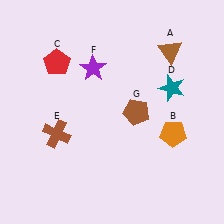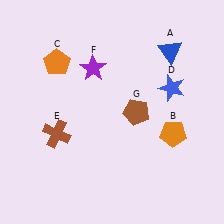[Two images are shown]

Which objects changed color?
A changed from brown to blue. C changed from red to orange. D changed from teal to blue.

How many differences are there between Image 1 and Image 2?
There are 3 differences between the two images.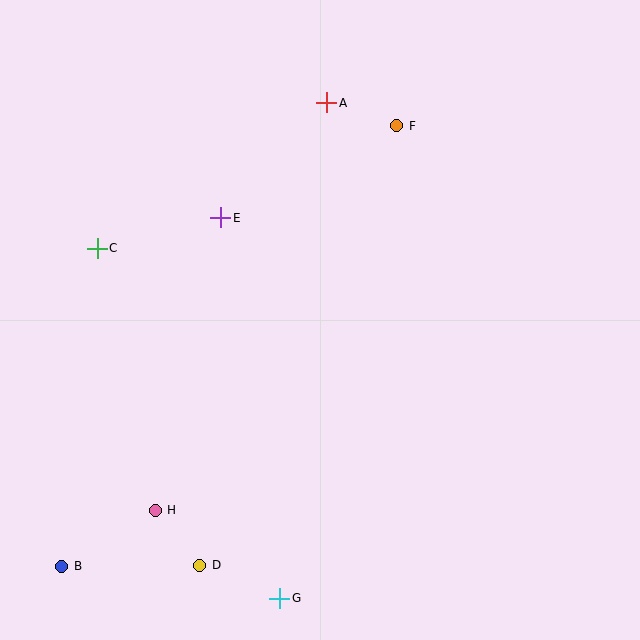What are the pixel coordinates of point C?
Point C is at (97, 248).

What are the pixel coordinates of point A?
Point A is at (327, 103).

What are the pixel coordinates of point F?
Point F is at (397, 126).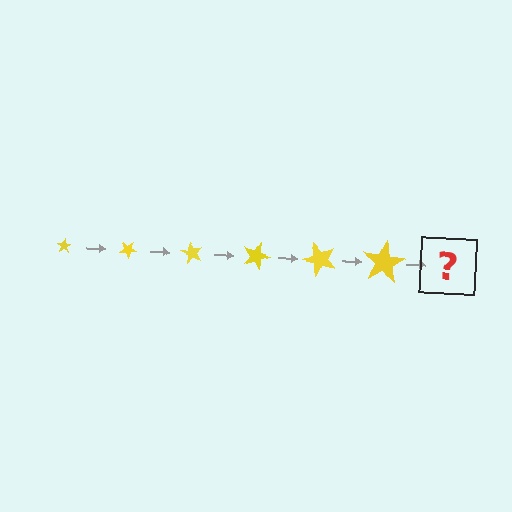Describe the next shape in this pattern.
It should be a star, larger than the previous one and rotated 180 degrees from the start.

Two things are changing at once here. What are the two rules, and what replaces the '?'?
The two rules are that the star grows larger each step and it rotates 30 degrees each step. The '?' should be a star, larger than the previous one and rotated 180 degrees from the start.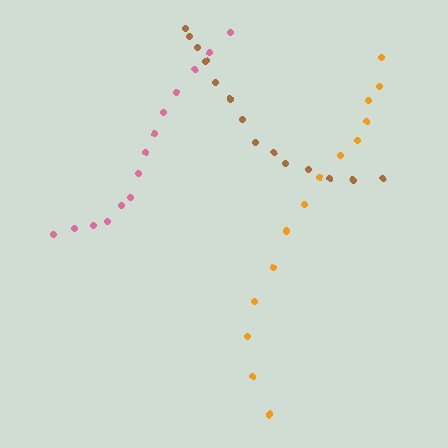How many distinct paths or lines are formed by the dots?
There are 3 distinct paths.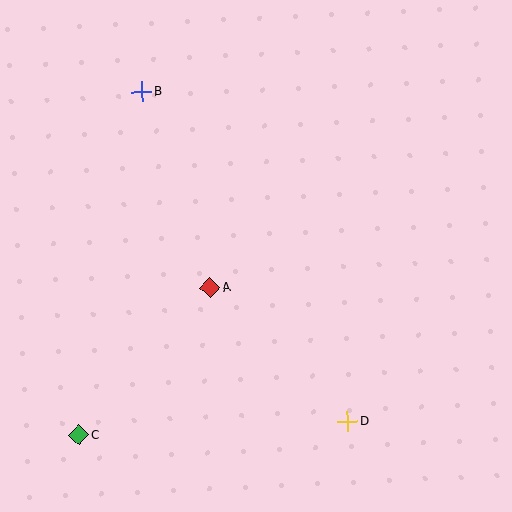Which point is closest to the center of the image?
Point A at (210, 288) is closest to the center.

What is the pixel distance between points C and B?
The distance between C and B is 349 pixels.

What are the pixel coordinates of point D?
Point D is at (348, 422).